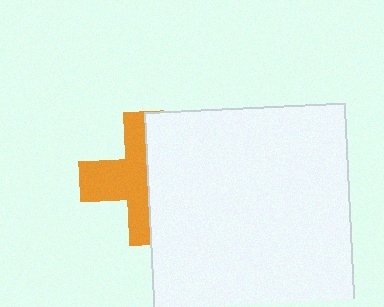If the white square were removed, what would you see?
You would see the complete orange cross.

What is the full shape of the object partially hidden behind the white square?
The partially hidden object is an orange cross.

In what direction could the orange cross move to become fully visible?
The orange cross could move left. That would shift it out from behind the white square entirely.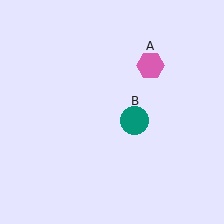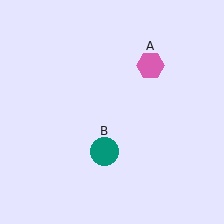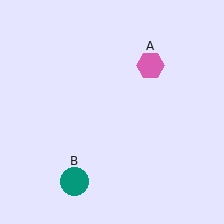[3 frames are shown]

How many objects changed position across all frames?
1 object changed position: teal circle (object B).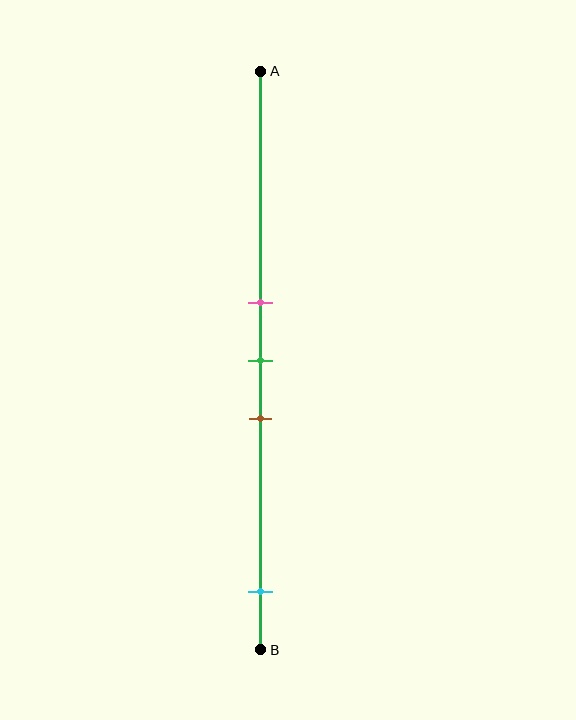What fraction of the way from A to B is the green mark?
The green mark is approximately 50% (0.5) of the way from A to B.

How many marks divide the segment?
There are 4 marks dividing the segment.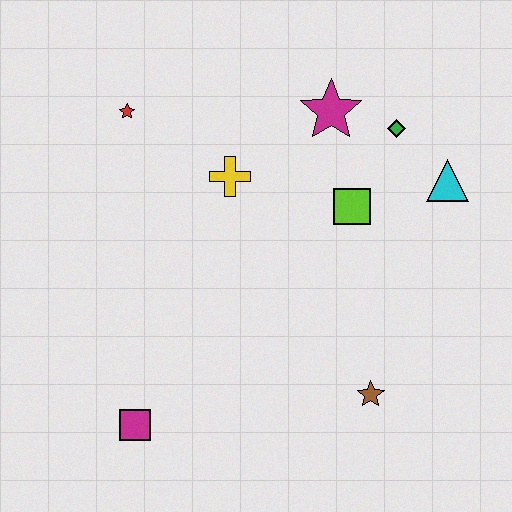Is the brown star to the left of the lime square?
No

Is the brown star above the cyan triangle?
No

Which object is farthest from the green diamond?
The magenta square is farthest from the green diamond.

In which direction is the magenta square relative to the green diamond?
The magenta square is below the green diamond.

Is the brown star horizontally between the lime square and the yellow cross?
No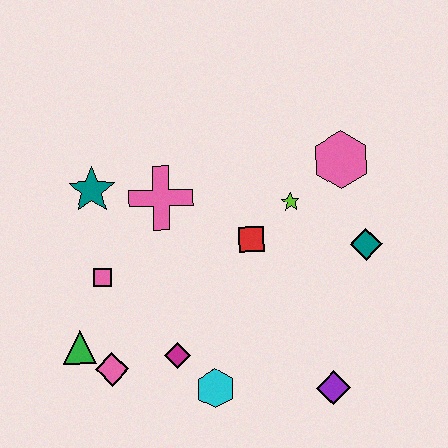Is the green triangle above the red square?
No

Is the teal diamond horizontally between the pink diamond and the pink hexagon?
No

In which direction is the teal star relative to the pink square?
The teal star is above the pink square.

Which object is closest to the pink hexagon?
The lime star is closest to the pink hexagon.